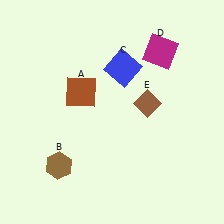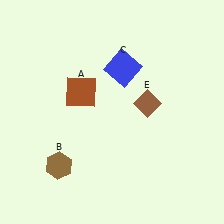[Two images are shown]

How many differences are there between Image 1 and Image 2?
There is 1 difference between the two images.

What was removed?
The magenta square (D) was removed in Image 2.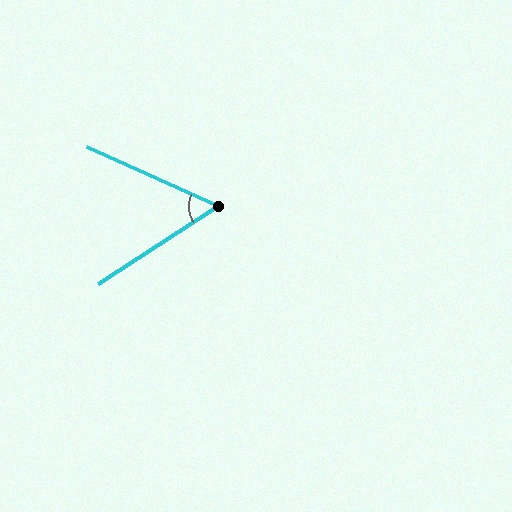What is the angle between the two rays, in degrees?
Approximately 57 degrees.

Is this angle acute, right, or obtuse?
It is acute.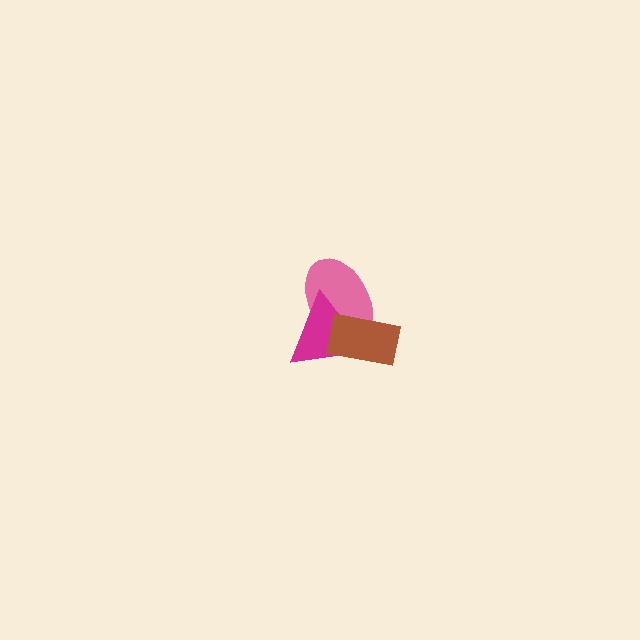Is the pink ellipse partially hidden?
Yes, it is partially covered by another shape.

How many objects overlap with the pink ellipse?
2 objects overlap with the pink ellipse.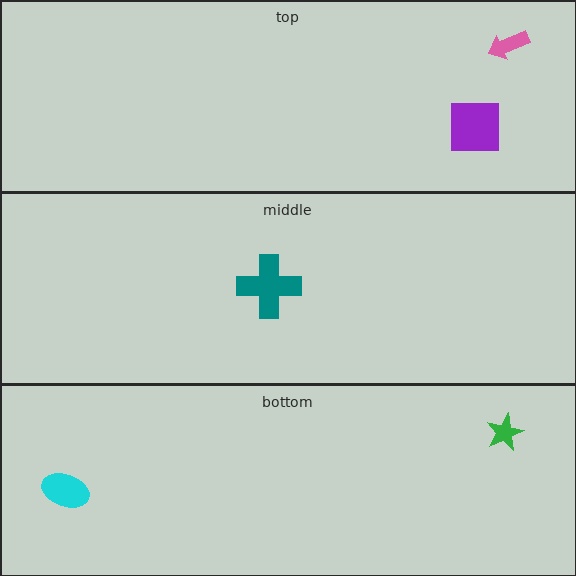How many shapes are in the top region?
2.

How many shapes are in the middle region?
1.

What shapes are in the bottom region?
The cyan ellipse, the green star.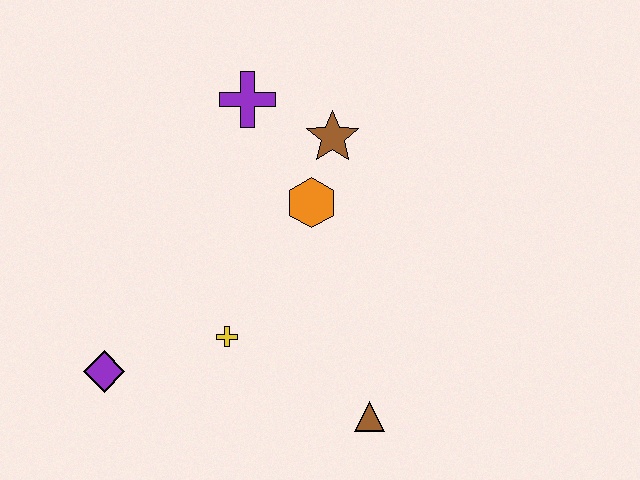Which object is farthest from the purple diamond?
The brown star is farthest from the purple diamond.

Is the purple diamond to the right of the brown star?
No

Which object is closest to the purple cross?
The brown star is closest to the purple cross.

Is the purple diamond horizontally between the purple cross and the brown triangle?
No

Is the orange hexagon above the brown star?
No